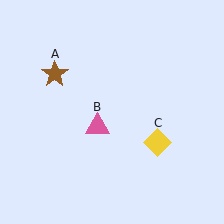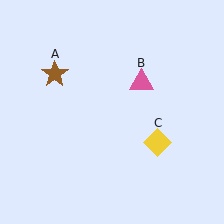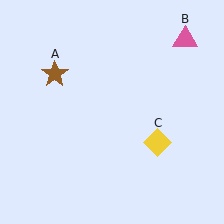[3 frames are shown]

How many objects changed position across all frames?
1 object changed position: pink triangle (object B).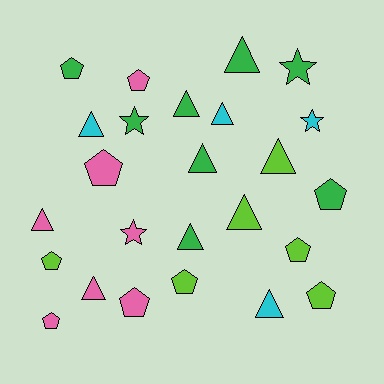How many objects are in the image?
There are 25 objects.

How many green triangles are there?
There are 4 green triangles.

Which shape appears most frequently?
Triangle, with 11 objects.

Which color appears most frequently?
Green, with 8 objects.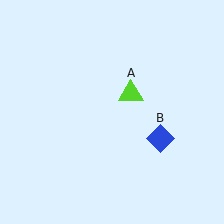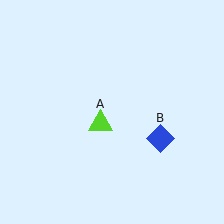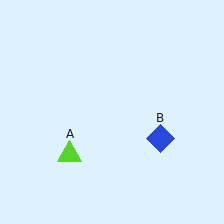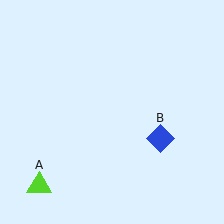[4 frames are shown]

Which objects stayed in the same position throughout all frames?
Blue diamond (object B) remained stationary.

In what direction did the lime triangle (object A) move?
The lime triangle (object A) moved down and to the left.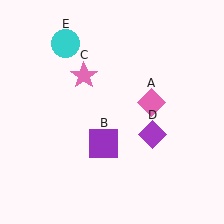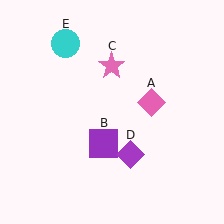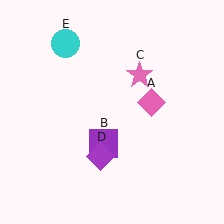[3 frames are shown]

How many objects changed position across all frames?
2 objects changed position: pink star (object C), purple diamond (object D).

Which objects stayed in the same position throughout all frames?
Pink diamond (object A) and purple square (object B) and cyan circle (object E) remained stationary.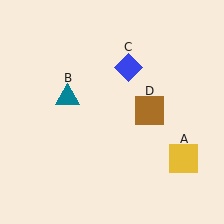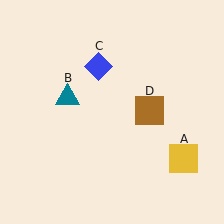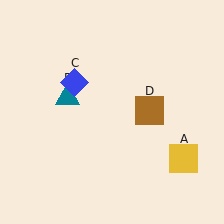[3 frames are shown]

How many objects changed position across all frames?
1 object changed position: blue diamond (object C).